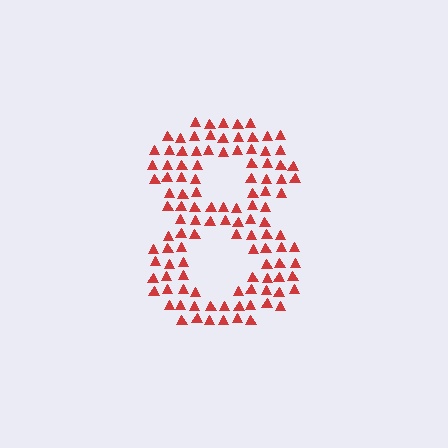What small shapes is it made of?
It is made of small triangles.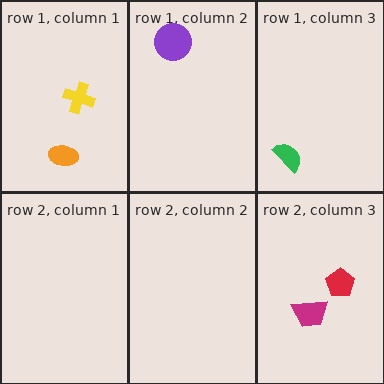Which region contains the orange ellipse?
The row 1, column 1 region.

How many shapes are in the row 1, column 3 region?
1.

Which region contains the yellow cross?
The row 1, column 1 region.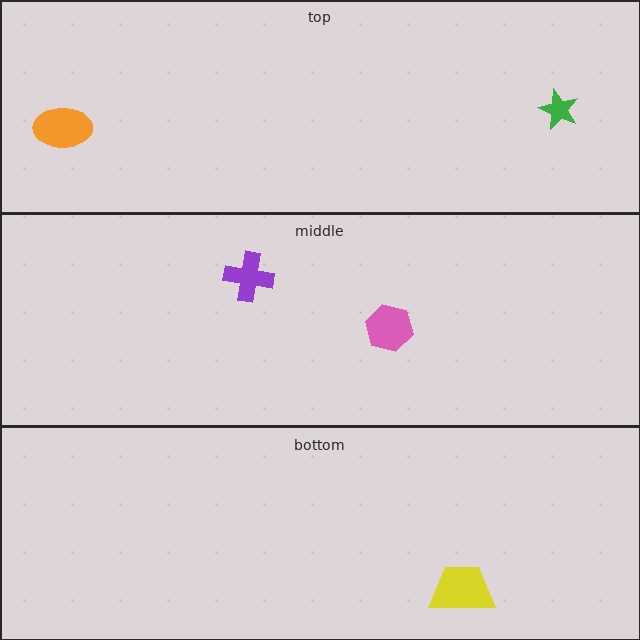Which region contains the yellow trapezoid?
The bottom region.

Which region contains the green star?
The top region.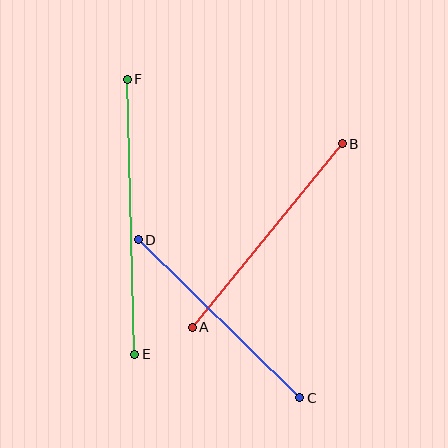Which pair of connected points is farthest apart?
Points E and F are farthest apart.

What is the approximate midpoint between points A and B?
The midpoint is at approximately (267, 235) pixels.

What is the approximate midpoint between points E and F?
The midpoint is at approximately (131, 217) pixels.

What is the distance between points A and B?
The distance is approximately 237 pixels.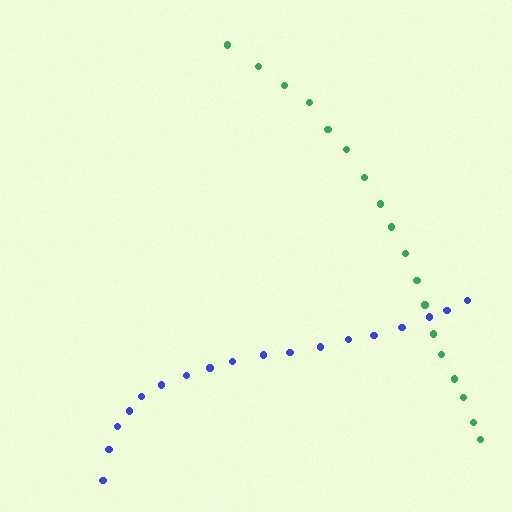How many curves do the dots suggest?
There are 2 distinct paths.